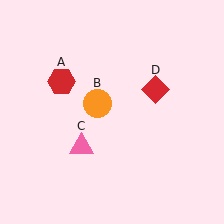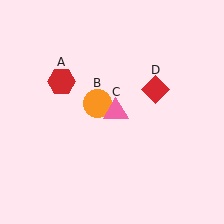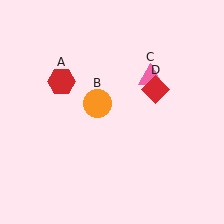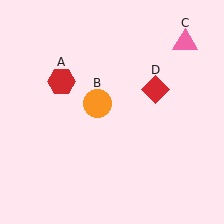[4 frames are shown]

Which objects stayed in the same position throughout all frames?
Red hexagon (object A) and orange circle (object B) and red diamond (object D) remained stationary.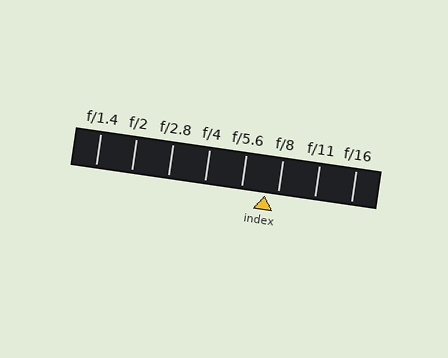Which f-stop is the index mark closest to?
The index mark is closest to f/8.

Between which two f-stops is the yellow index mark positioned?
The index mark is between f/5.6 and f/8.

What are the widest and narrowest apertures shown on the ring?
The widest aperture shown is f/1.4 and the narrowest is f/16.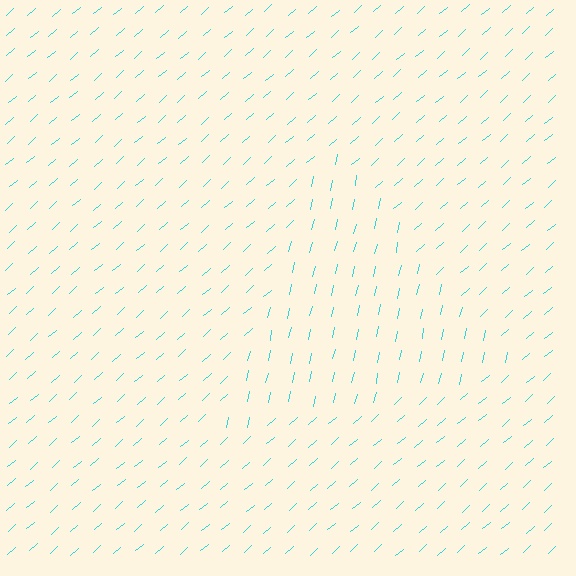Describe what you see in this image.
The image is filled with small cyan line segments. A triangle region in the image has lines oriented differently from the surrounding lines, creating a visible texture boundary.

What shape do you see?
I see a triangle.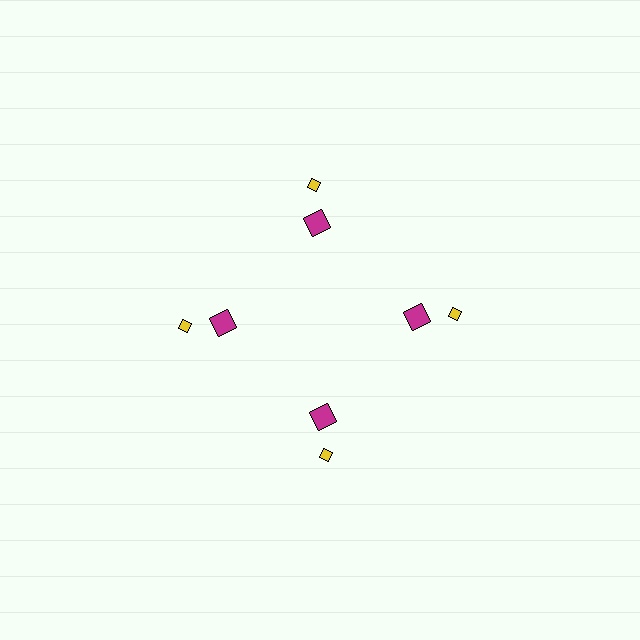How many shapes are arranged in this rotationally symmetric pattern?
There are 8 shapes, arranged in 4 groups of 2.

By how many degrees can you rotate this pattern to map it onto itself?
The pattern maps onto itself every 90 degrees of rotation.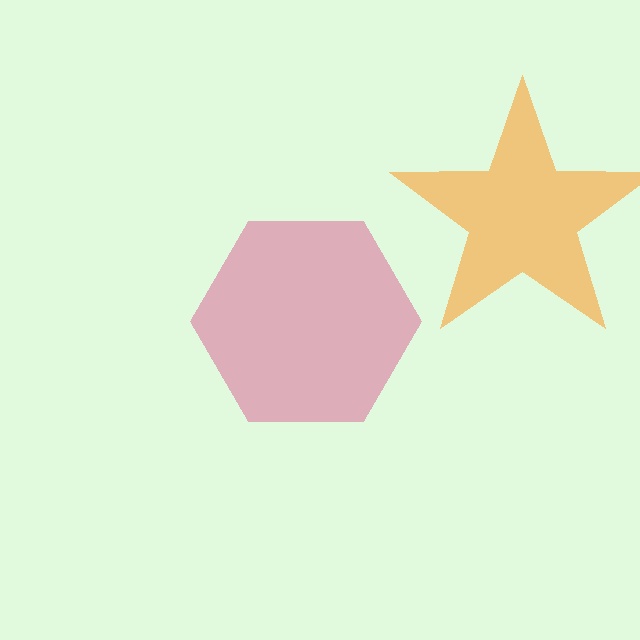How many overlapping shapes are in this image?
There are 2 overlapping shapes in the image.